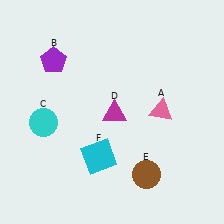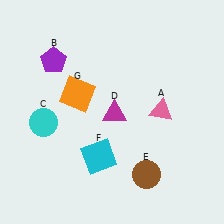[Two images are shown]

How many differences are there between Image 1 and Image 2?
There is 1 difference between the two images.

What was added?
An orange square (G) was added in Image 2.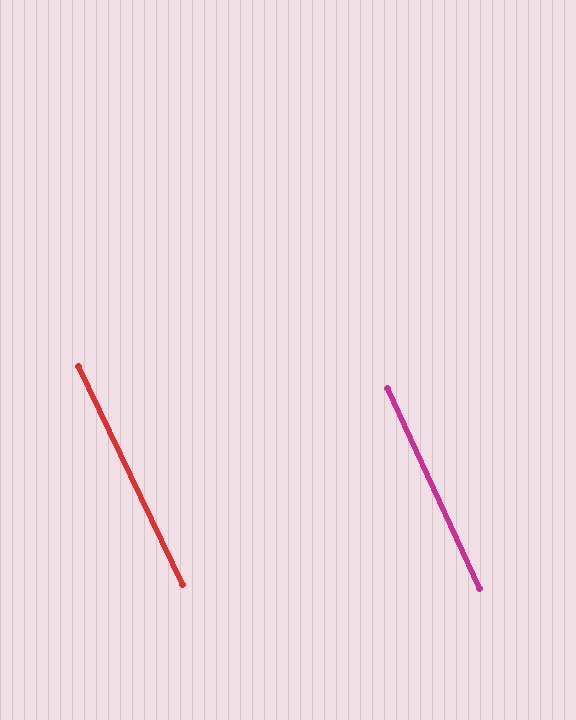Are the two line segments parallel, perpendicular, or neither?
Parallel — their directions differ by only 0.9°.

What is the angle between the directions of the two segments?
Approximately 1 degree.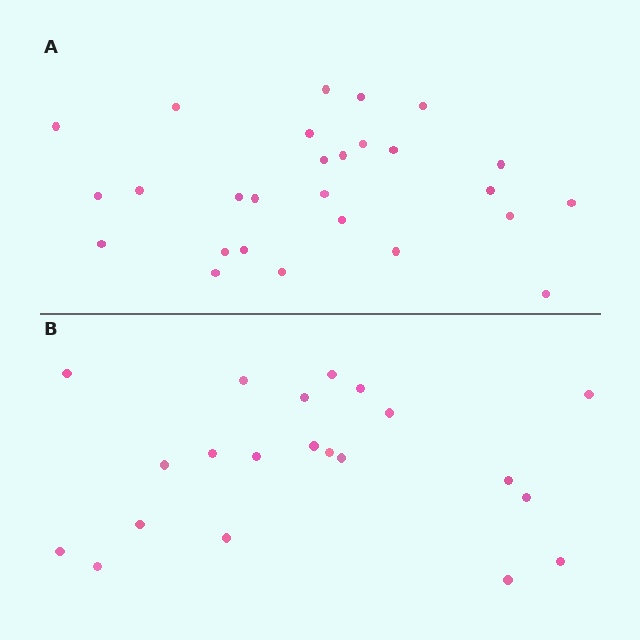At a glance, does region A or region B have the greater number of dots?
Region A (the top region) has more dots.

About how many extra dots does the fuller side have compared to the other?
Region A has about 6 more dots than region B.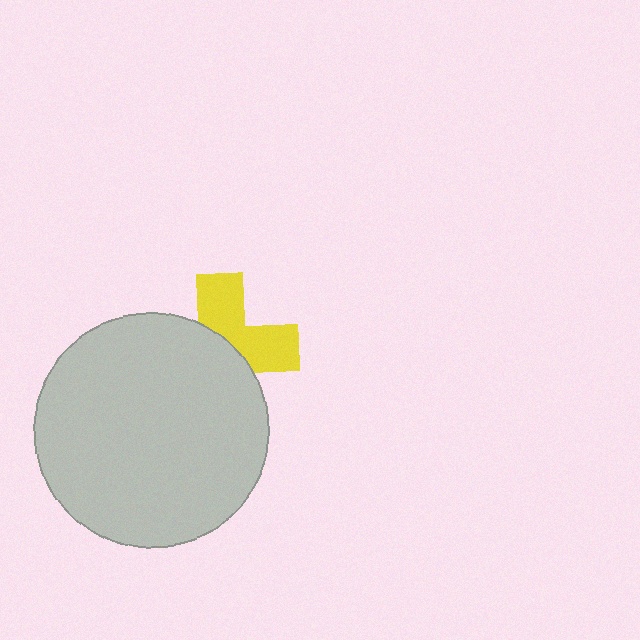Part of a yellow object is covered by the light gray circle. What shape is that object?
It is a cross.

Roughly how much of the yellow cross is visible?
A small part of it is visible (roughly 44%).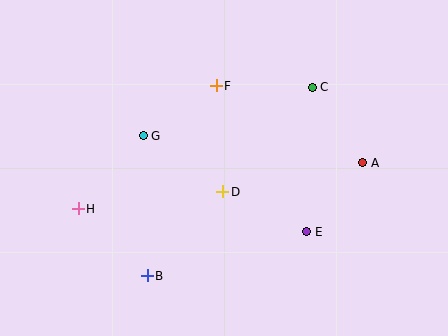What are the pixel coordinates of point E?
Point E is at (307, 232).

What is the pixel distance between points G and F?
The distance between G and F is 88 pixels.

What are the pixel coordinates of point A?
Point A is at (363, 163).